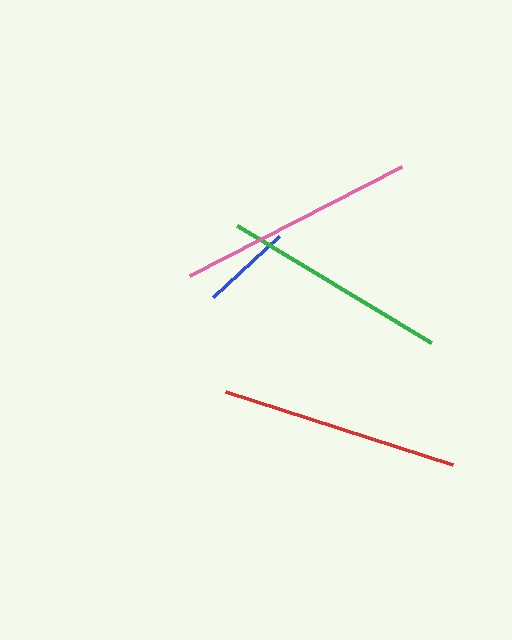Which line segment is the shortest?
The blue line is the shortest at approximately 90 pixels.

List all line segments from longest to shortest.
From longest to shortest: red, pink, green, blue.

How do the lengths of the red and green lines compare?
The red and green lines are approximately the same length.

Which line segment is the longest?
The red line is the longest at approximately 238 pixels.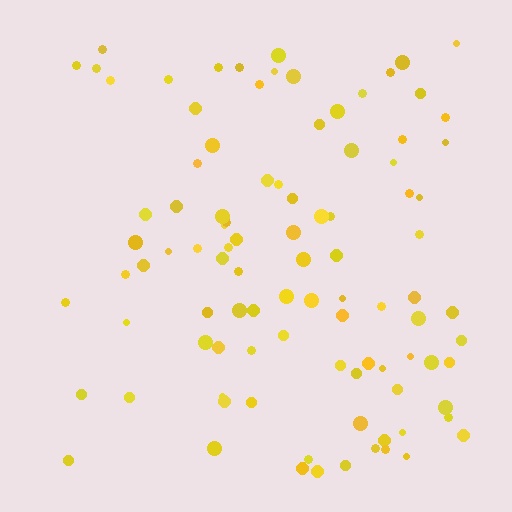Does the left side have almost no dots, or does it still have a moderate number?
Still a moderate number, just noticeably fewer than the right.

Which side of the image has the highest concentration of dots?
The right.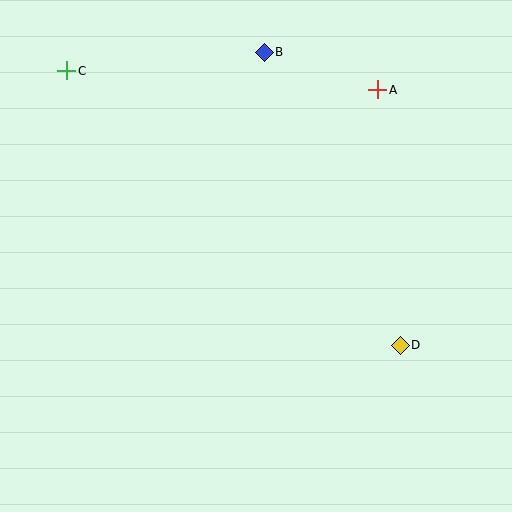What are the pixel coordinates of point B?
Point B is at (264, 52).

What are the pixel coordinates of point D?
Point D is at (400, 345).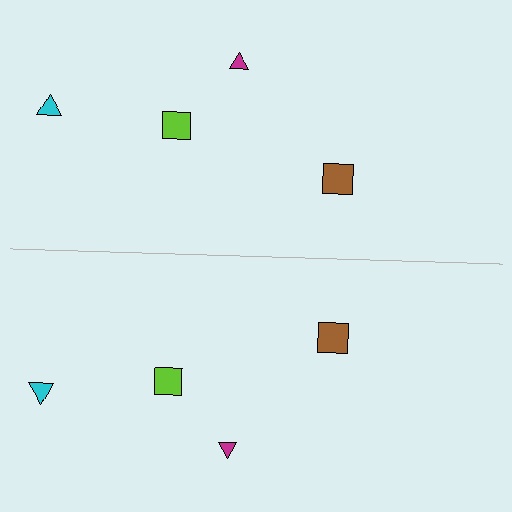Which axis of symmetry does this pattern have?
The pattern has a horizontal axis of symmetry running through the center of the image.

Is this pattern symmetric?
Yes, this pattern has bilateral (reflection) symmetry.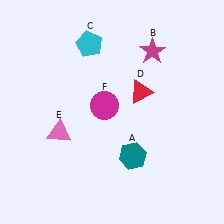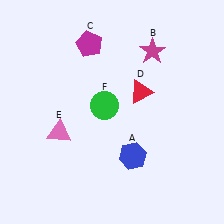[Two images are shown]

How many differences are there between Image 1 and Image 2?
There are 3 differences between the two images.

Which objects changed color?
A changed from teal to blue. C changed from cyan to magenta. F changed from magenta to green.